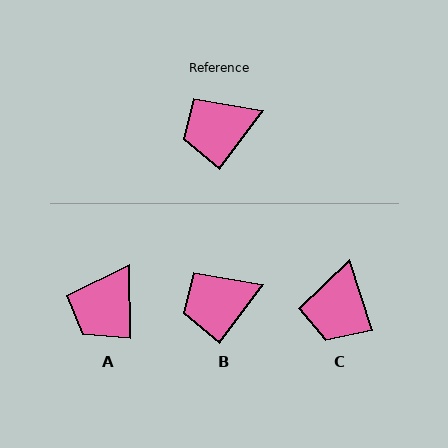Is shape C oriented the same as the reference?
No, it is off by about 54 degrees.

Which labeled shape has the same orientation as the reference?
B.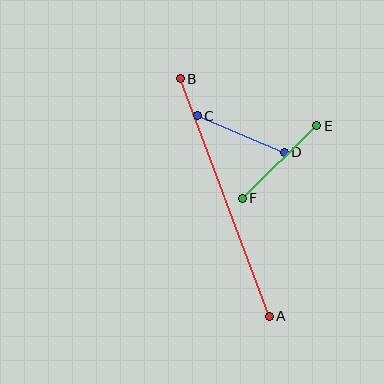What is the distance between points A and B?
The distance is approximately 254 pixels.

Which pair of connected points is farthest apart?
Points A and B are farthest apart.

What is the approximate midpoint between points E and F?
The midpoint is at approximately (280, 162) pixels.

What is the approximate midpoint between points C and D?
The midpoint is at approximately (241, 134) pixels.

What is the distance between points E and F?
The distance is approximately 104 pixels.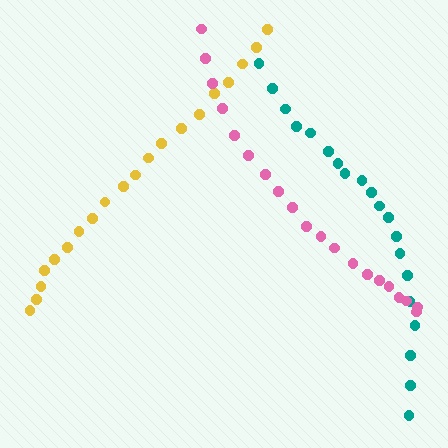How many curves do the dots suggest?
There are 3 distinct paths.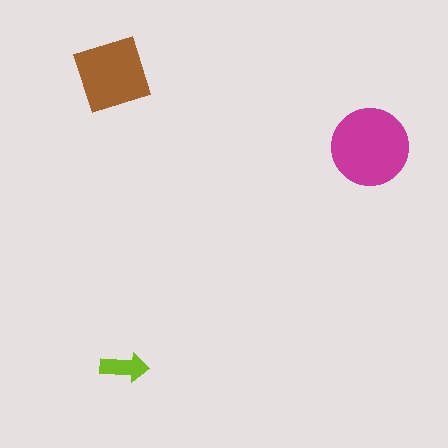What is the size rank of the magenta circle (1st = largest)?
1st.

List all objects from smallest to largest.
The lime arrow, the brown square, the magenta circle.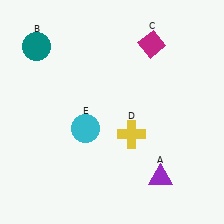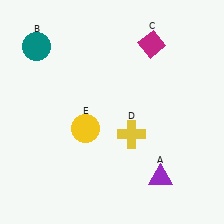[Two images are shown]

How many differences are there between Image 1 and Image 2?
There is 1 difference between the two images.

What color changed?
The circle (E) changed from cyan in Image 1 to yellow in Image 2.